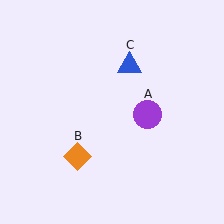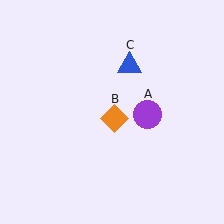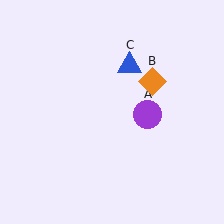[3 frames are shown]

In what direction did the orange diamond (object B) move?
The orange diamond (object B) moved up and to the right.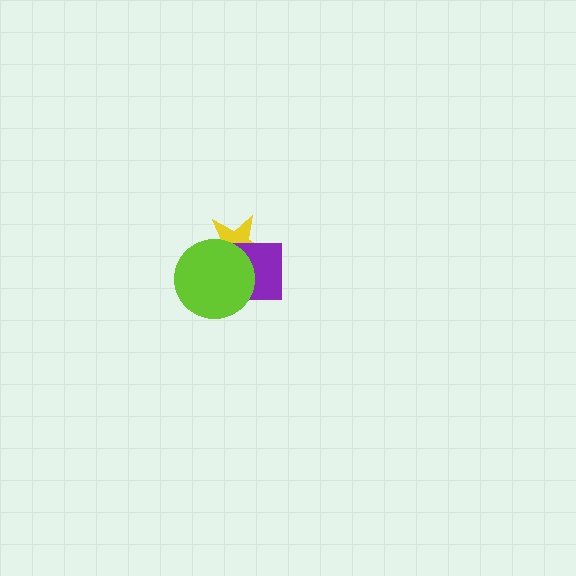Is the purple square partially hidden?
Yes, it is partially covered by another shape.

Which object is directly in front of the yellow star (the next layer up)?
The purple square is directly in front of the yellow star.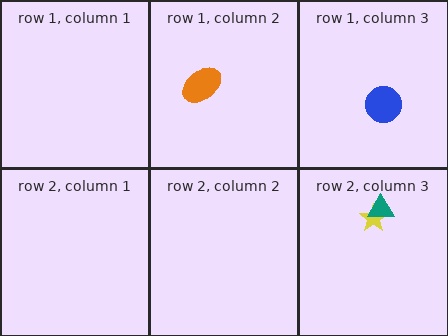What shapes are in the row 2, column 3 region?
The yellow star, the teal triangle.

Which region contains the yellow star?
The row 2, column 3 region.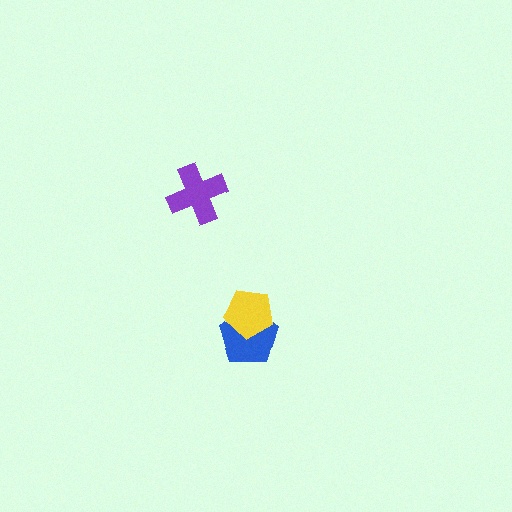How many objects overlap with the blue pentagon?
1 object overlaps with the blue pentagon.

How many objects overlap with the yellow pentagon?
1 object overlaps with the yellow pentagon.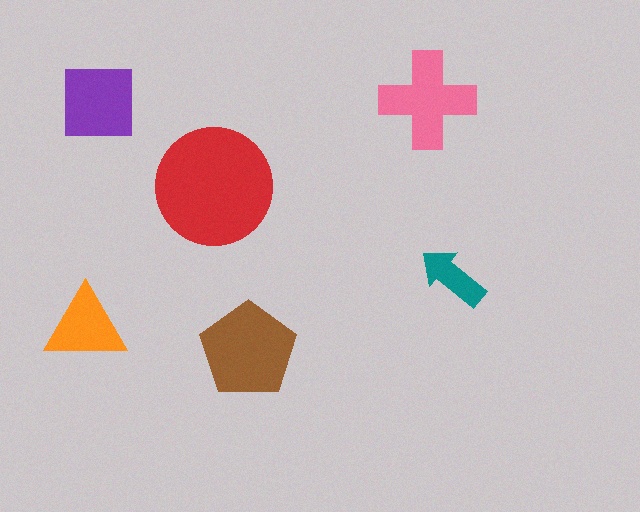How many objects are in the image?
There are 6 objects in the image.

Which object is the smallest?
The teal arrow.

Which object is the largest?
The red circle.